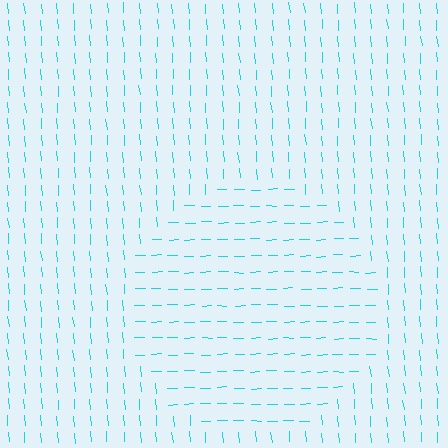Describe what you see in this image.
The image is filled with small cyan line segments. A circle region in the image has lines oriented differently from the surrounding lines, creating a visible texture boundary.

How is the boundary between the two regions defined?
The boundary is defined purely by a change in line orientation (approximately 87 degrees difference). All lines are the same color and thickness.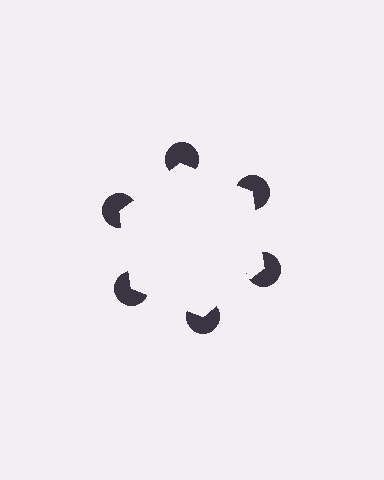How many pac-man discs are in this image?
There are 6 — one at each vertex of the illusory hexagon.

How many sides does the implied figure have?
6 sides.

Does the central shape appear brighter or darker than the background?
It typically appears slightly brighter than the background, even though no actual brightness change is drawn.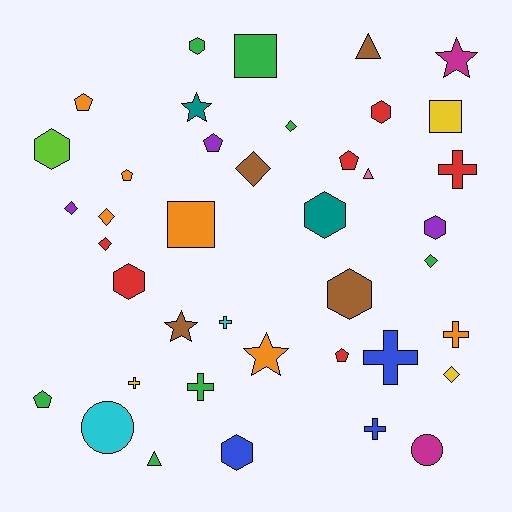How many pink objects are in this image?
There is 1 pink object.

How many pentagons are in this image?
There are 6 pentagons.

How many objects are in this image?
There are 40 objects.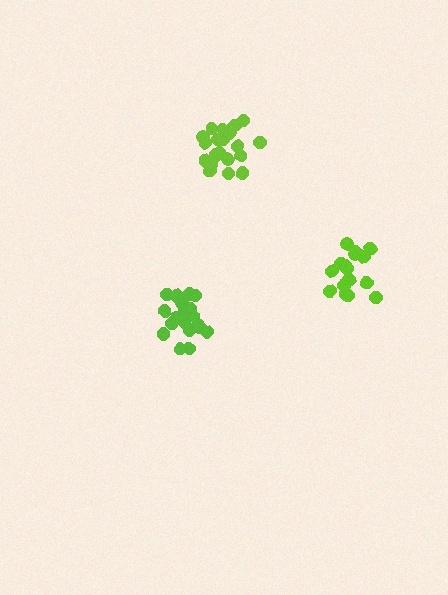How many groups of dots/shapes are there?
There are 3 groups.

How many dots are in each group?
Group 1: 21 dots, Group 2: 21 dots, Group 3: 16 dots (58 total).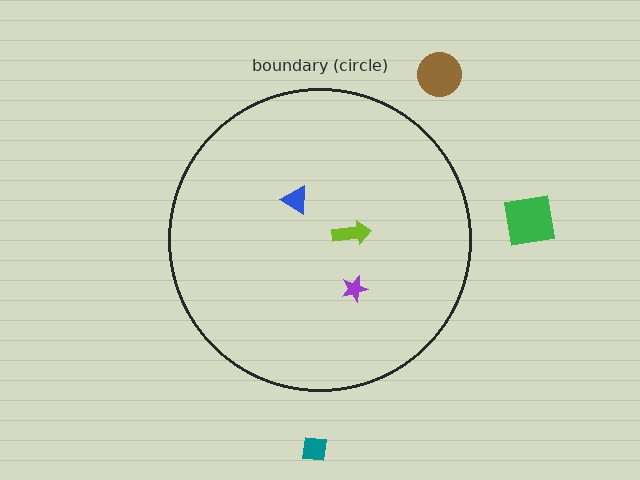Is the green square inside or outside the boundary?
Outside.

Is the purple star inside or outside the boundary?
Inside.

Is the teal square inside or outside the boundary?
Outside.